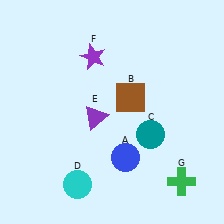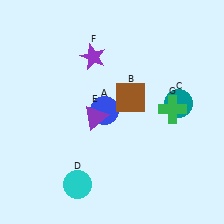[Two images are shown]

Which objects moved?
The objects that moved are: the blue circle (A), the teal circle (C), the green cross (G).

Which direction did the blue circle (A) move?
The blue circle (A) moved up.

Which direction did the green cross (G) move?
The green cross (G) moved up.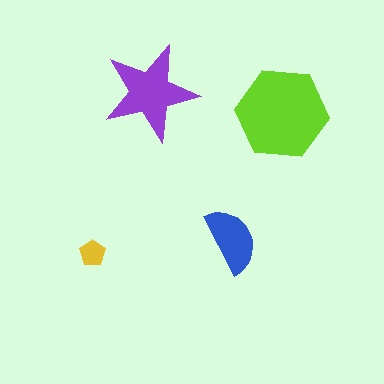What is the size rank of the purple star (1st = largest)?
2nd.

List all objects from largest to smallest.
The lime hexagon, the purple star, the blue semicircle, the yellow pentagon.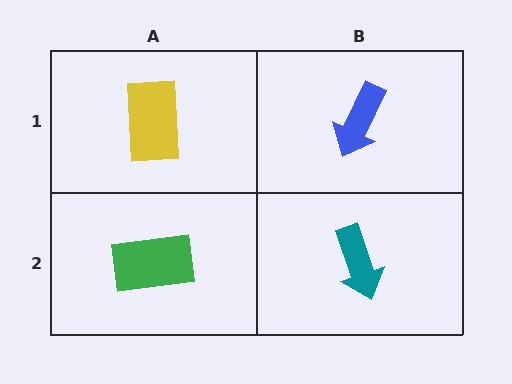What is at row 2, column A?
A green rectangle.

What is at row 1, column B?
A blue arrow.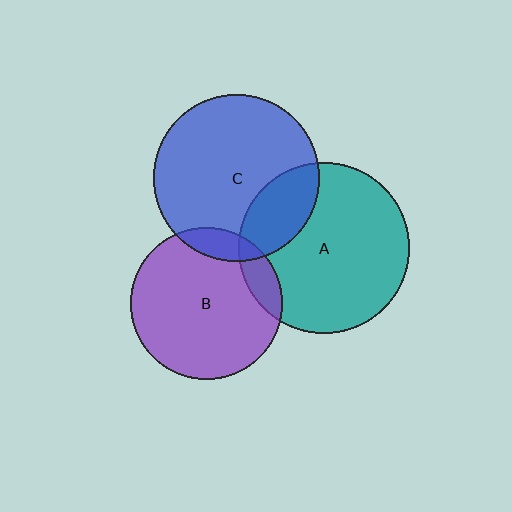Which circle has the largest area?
Circle A (teal).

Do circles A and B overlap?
Yes.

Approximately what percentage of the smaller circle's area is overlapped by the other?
Approximately 10%.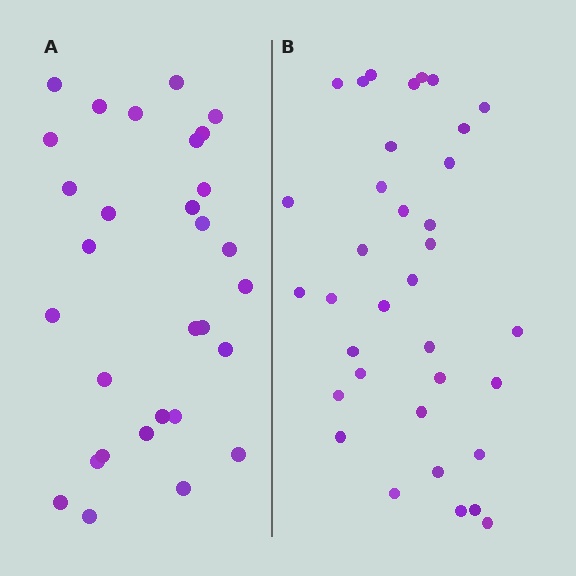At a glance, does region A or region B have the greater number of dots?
Region B (the right region) has more dots.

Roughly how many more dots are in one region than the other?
Region B has about 5 more dots than region A.